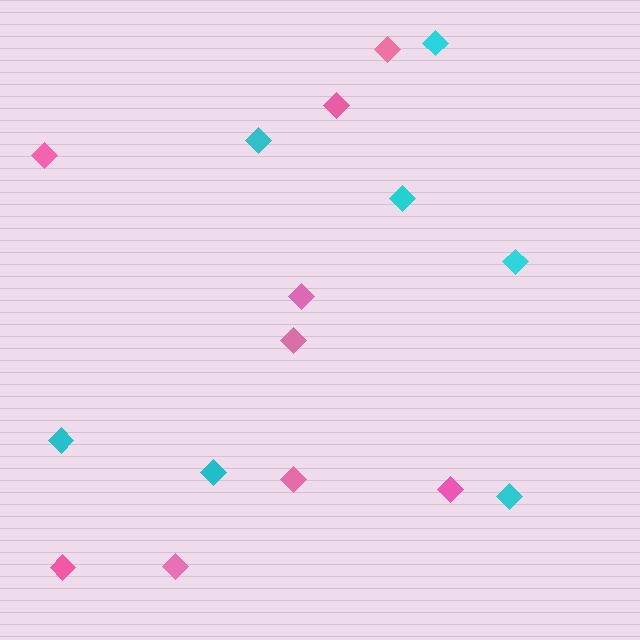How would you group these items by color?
There are 2 groups: one group of pink diamonds (9) and one group of cyan diamonds (7).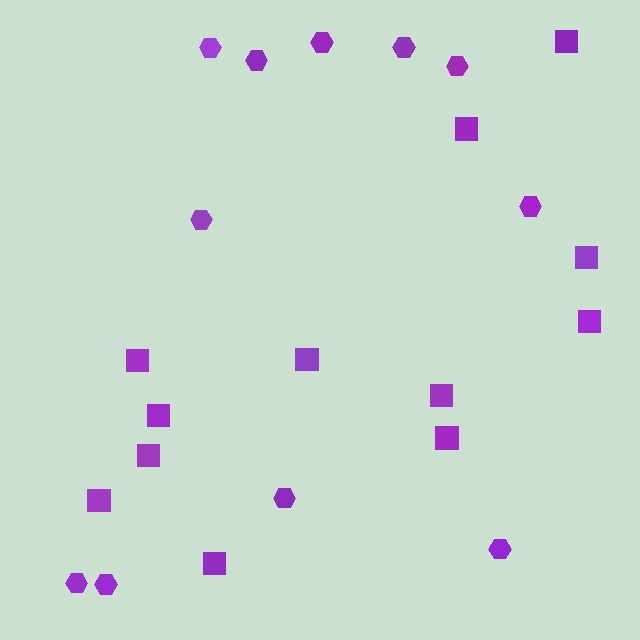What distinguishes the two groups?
There are 2 groups: one group of hexagons (11) and one group of squares (12).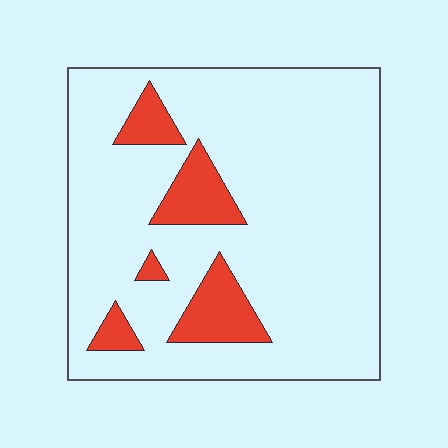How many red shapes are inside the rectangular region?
5.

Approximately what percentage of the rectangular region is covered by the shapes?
Approximately 15%.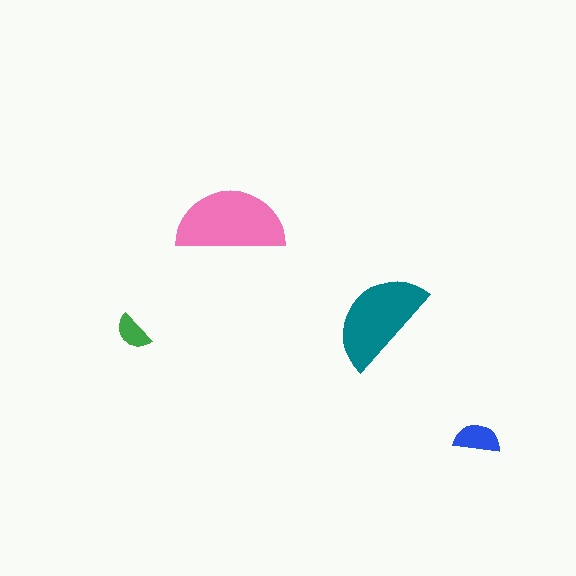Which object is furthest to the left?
The green semicircle is leftmost.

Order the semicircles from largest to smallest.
the pink one, the teal one, the blue one, the green one.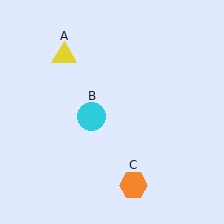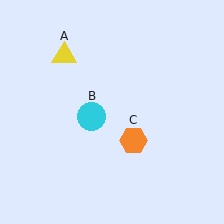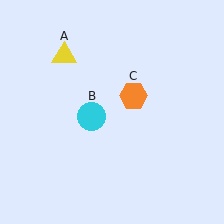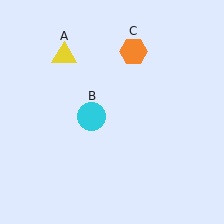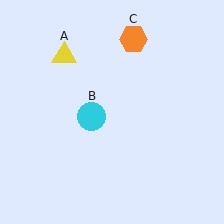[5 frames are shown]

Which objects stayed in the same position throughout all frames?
Yellow triangle (object A) and cyan circle (object B) remained stationary.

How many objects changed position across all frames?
1 object changed position: orange hexagon (object C).